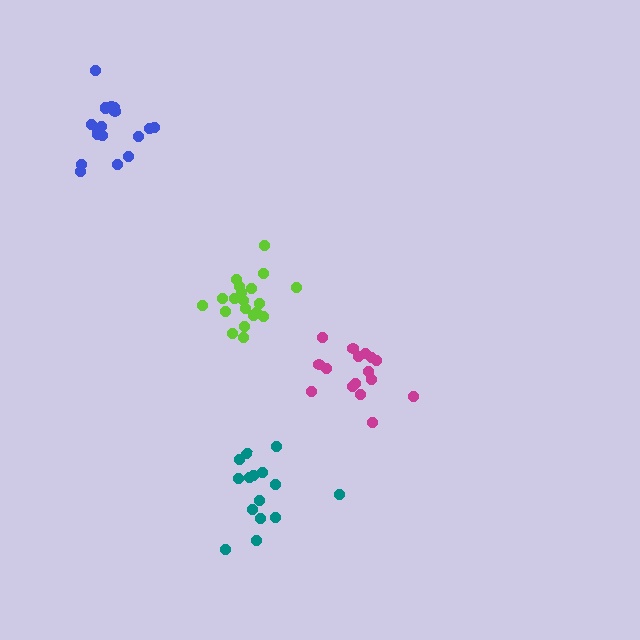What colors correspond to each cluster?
The clusters are colored: lime, blue, magenta, teal.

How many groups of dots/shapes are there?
There are 4 groups.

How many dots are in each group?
Group 1: 20 dots, Group 2: 18 dots, Group 3: 16 dots, Group 4: 15 dots (69 total).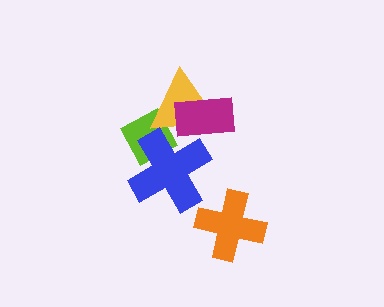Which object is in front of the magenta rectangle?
The blue cross is in front of the magenta rectangle.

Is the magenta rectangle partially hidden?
Yes, it is partially covered by another shape.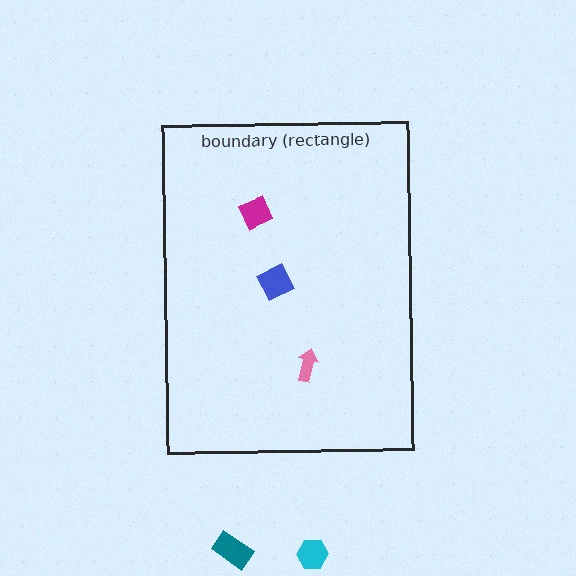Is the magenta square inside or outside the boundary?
Inside.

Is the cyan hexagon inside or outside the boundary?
Outside.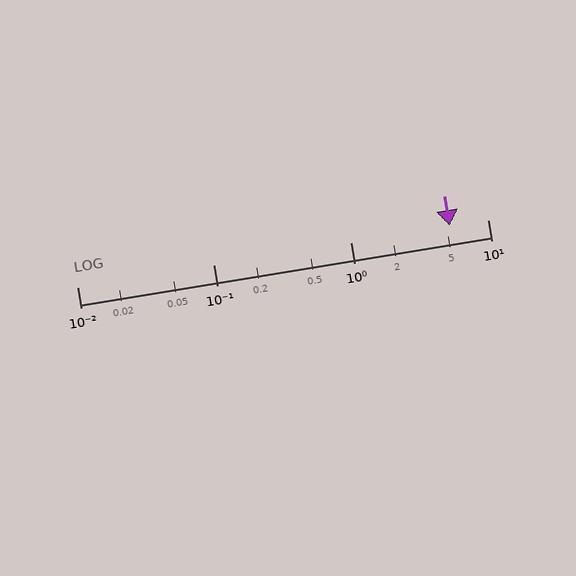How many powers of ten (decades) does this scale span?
The scale spans 3 decades, from 0.01 to 10.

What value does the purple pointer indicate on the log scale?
The pointer indicates approximately 5.3.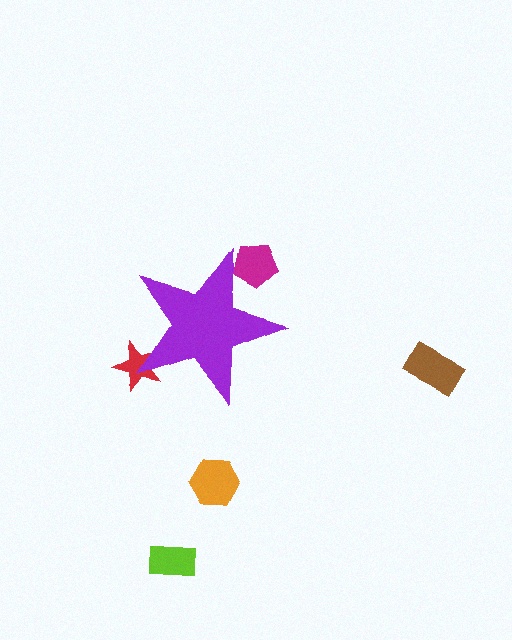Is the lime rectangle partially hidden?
No, the lime rectangle is fully visible.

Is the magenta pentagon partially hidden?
Yes, the magenta pentagon is partially hidden behind the purple star.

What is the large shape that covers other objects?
A purple star.